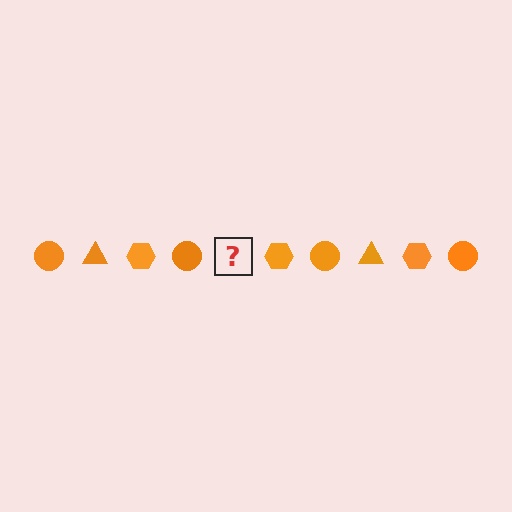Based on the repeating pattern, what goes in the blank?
The blank should be an orange triangle.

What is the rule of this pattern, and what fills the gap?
The rule is that the pattern cycles through circle, triangle, hexagon shapes in orange. The gap should be filled with an orange triangle.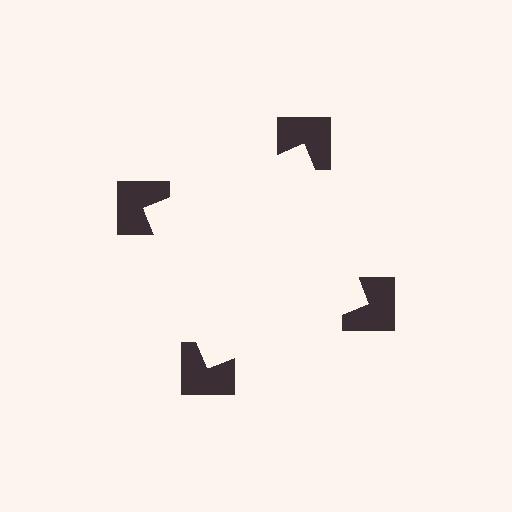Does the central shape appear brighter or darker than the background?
It typically appears slightly brighter than the background, even though no actual brightness change is drawn.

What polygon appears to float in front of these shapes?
An illusory square — its edges are inferred from the aligned wedge cuts in the notched squares, not physically drawn.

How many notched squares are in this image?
There are 4 — one at each vertex of the illusory square.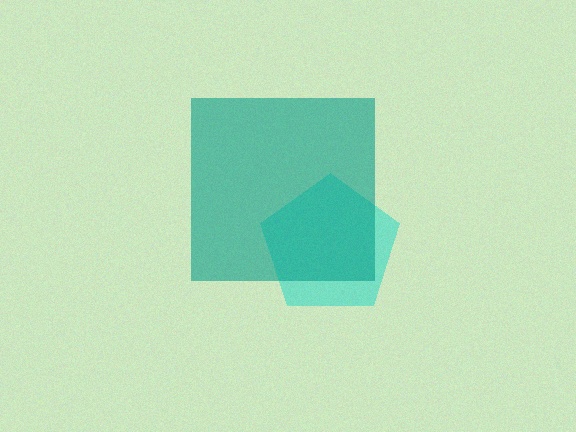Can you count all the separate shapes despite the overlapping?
Yes, there are 2 separate shapes.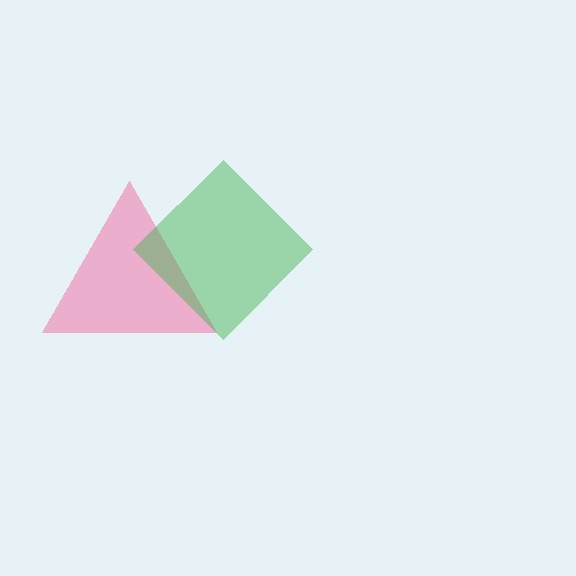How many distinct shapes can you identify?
There are 2 distinct shapes: a pink triangle, a green diamond.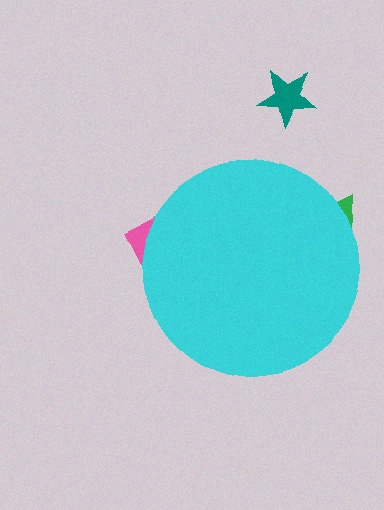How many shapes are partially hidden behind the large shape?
2 shapes are partially hidden.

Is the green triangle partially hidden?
Yes, the green triangle is partially hidden behind the cyan circle.